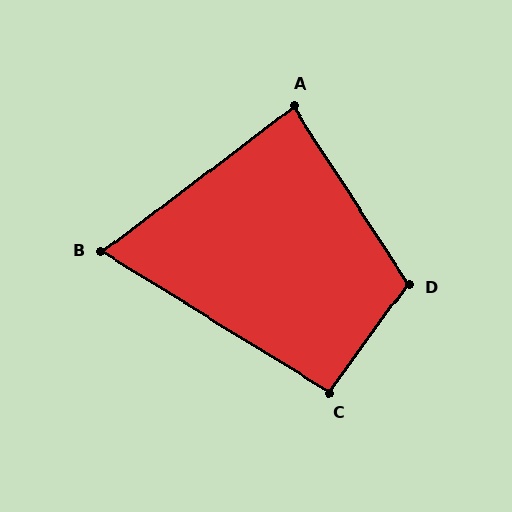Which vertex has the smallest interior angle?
B, at approximately 69 degrees.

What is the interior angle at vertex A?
Approximately 86 degrees (approximately right).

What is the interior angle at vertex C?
Approximately 94 degrees (approximately right).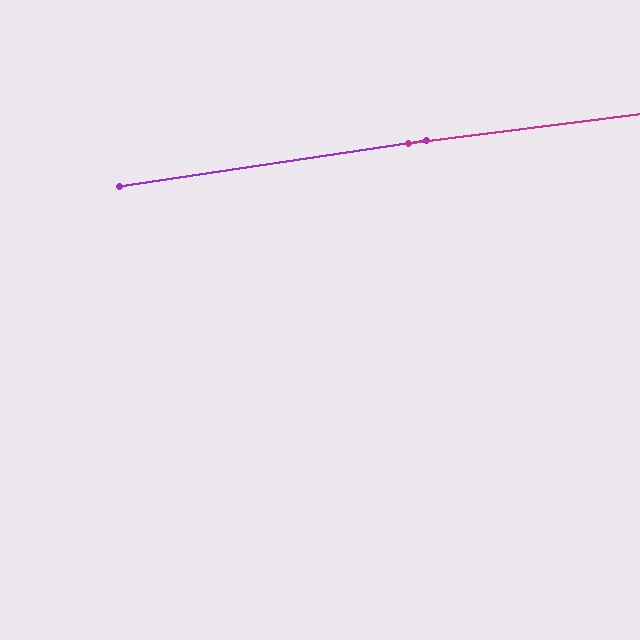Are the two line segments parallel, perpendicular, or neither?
Parallel — their directions differ by only 1.3°.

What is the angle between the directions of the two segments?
Approximately 1 degree.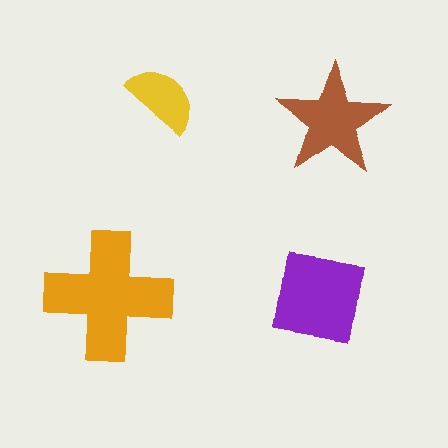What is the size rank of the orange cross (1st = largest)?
1st.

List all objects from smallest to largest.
The yellow semicircle, the brown star, the purple square, the orange cross.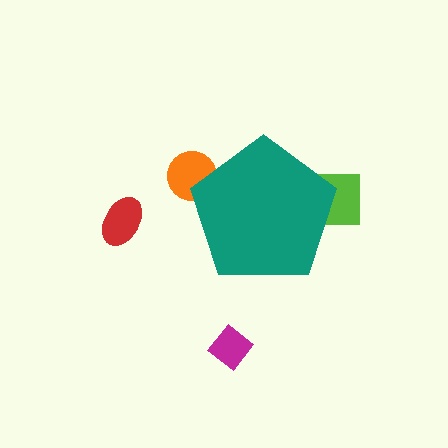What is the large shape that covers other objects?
A teal pentagon.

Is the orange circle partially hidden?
Yes, the orange circle is partially hidden behind the teal pentagon.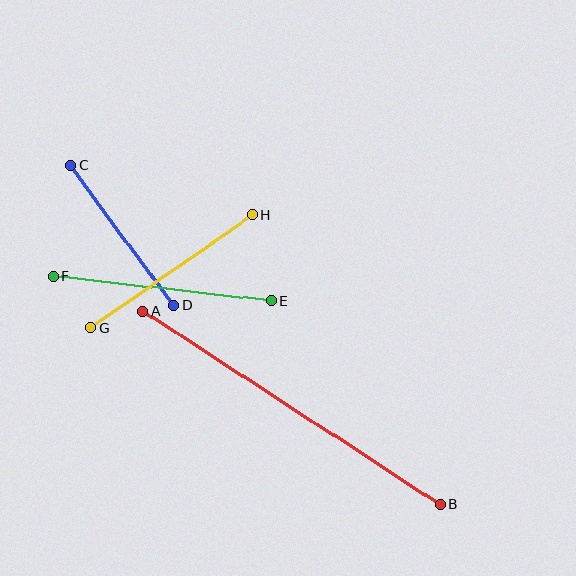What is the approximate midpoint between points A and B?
The midpoint is at approximately (292, 408) pixels.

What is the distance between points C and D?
The distance is approximately 174 pixels.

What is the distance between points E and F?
The distance is approximately 220 pixels.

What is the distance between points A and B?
The distance is approximately 355 pixels.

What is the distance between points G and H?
The distance is approximately 197 pixels.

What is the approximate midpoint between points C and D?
The midpoint is at approximately (122, 235) pixels.